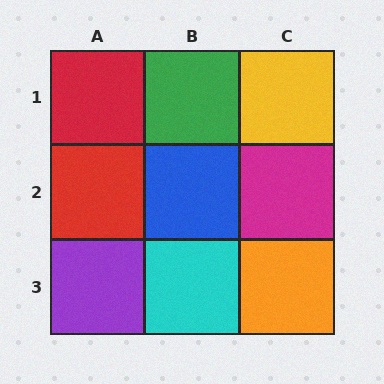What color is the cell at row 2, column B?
Blue.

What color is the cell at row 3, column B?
Cyan.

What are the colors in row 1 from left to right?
Red, green, yellow.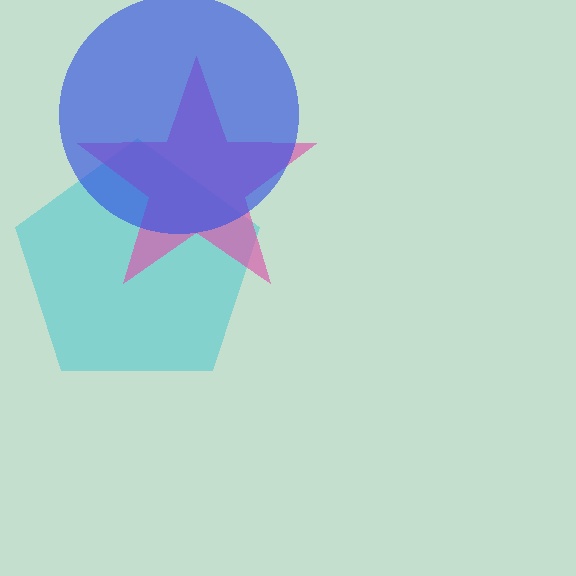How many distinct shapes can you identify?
There are 3 distinct shapes: a cyan pentagon, a pink star, a blue circle.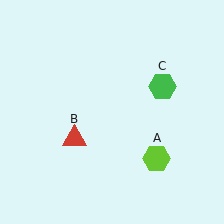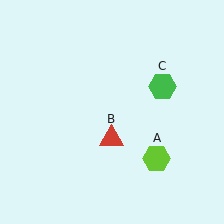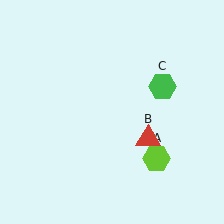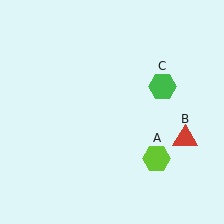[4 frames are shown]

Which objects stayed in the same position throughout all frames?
Lime hexagon (object A) and green hexagon (object C) remained stationary.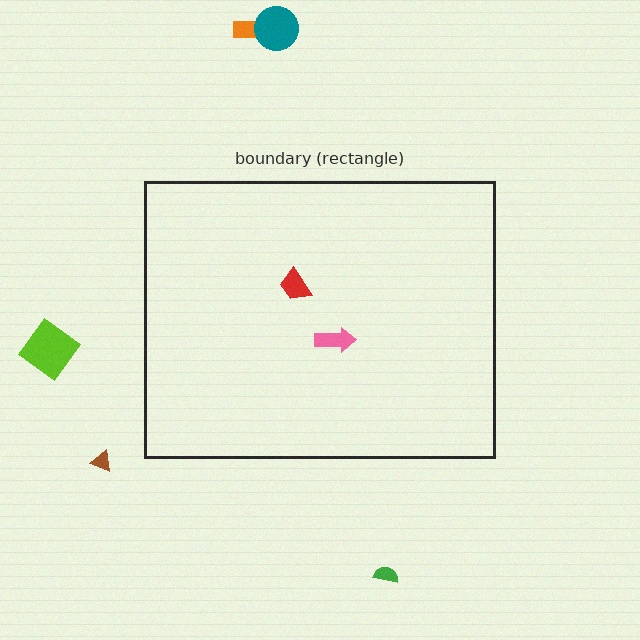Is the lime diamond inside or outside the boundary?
Outside.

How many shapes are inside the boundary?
2 inside, 5 outside.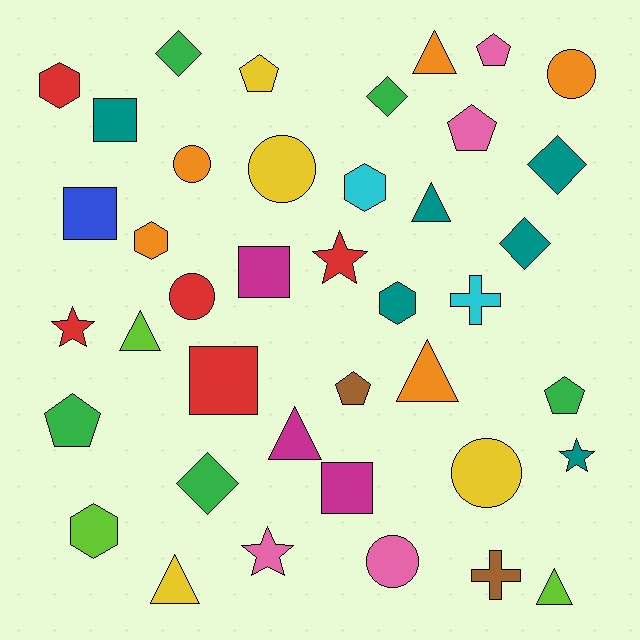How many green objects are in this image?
There are 5 green objects.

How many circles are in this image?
There are 6 circles.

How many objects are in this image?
There are 40 objects.